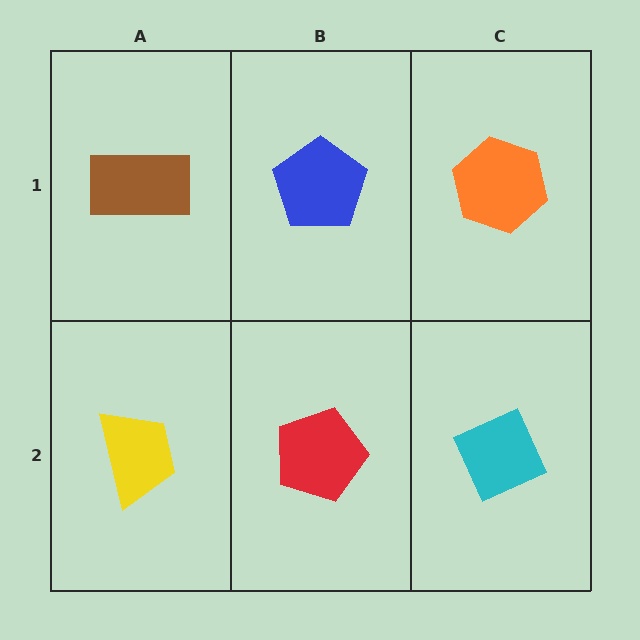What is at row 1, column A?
A brown rectangle.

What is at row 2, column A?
A yellow trapezoid.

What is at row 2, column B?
A red pentagon.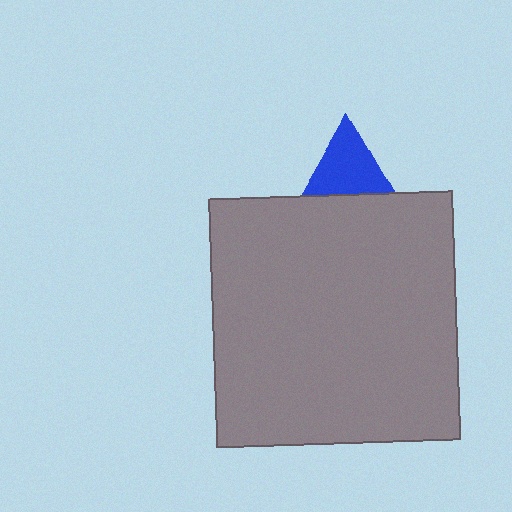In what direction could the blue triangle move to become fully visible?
The blue triangle could move up. That would shift it out from behind the gray rectangle entirely.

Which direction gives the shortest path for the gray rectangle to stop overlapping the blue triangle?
Moving down gives the shortest separation.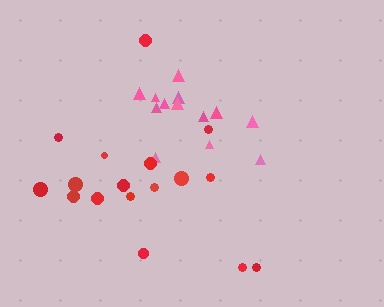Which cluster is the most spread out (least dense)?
Red.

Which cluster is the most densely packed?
Pink.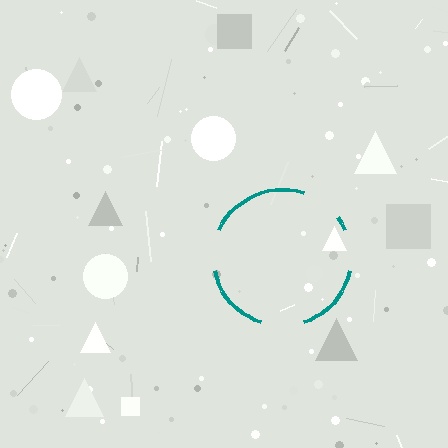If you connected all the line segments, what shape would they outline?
They would outline a circle.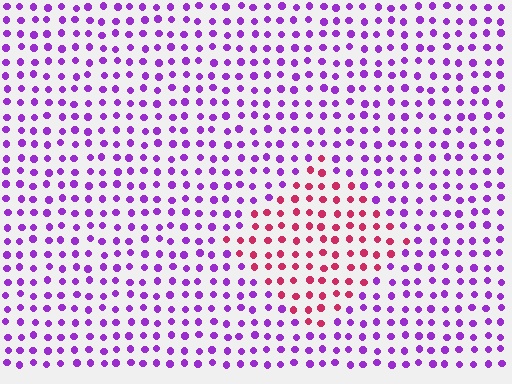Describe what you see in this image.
The image is filled with small purple elements in a uniform arrangement. A diamond-shaped region is visible where the elements are tinted to a slightly different hue, forming a subtle color boundary.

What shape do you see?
I see a diamond.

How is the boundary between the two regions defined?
The boundary is defined purely by a slight shift in hue (about 58 degrees). Spacing, size, and orientation are identical on both sides.